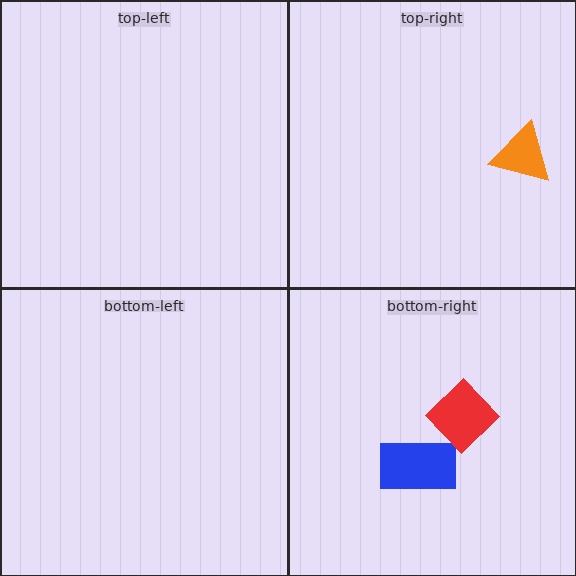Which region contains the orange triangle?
The top-right region.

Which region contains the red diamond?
The bottom-right region.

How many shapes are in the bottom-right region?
2.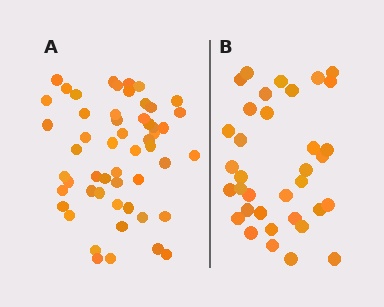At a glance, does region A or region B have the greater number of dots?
Region A (the left region) has more dots.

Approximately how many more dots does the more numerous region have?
Region A has approximately 20 more dots than region B.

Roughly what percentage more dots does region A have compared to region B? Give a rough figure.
About 50% more.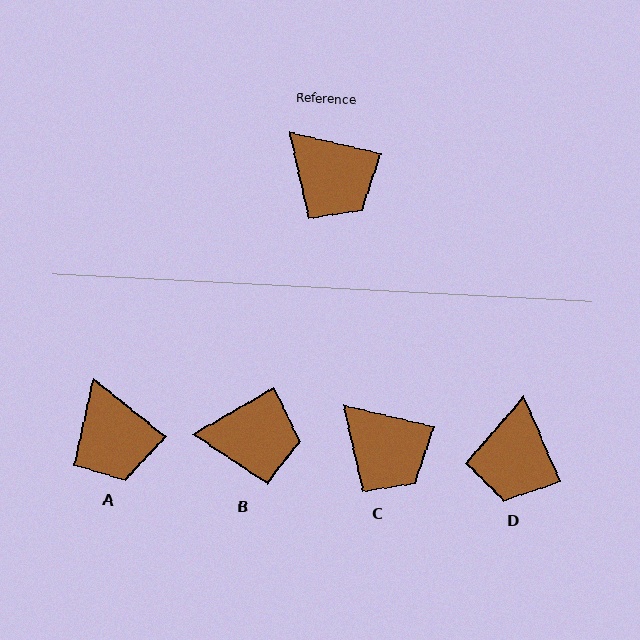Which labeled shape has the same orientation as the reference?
C.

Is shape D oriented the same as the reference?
No, it is off by about 53 degrees.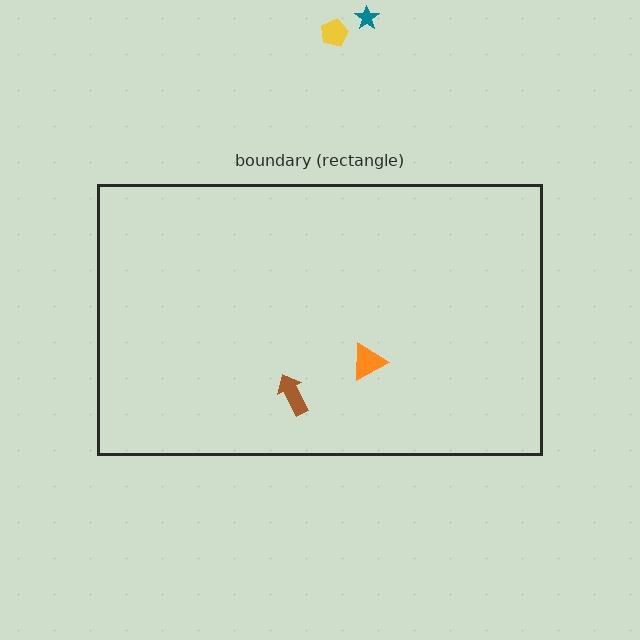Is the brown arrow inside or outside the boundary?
Inside.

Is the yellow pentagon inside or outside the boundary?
Outside.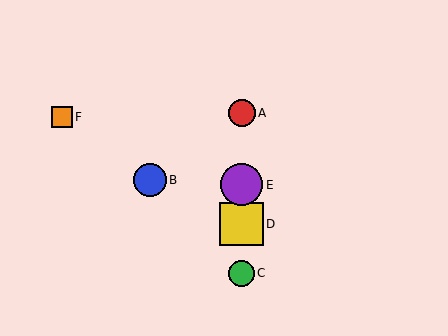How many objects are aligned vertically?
4 objects (A, C, D, E) are aligned vertically.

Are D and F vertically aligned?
No, D is at x≈242 and F is at x≈62.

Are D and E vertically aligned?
Yes, both are at x≈242.